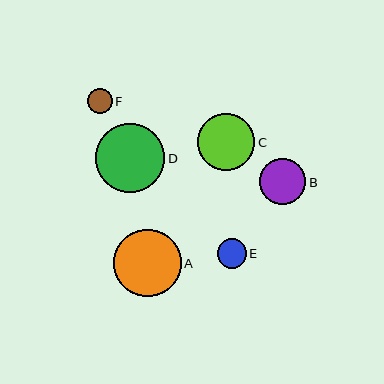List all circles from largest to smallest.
From largest to smallest: D, A, C, B, E, F.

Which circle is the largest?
Circle D is the largest with a size of approximately 69 pixels.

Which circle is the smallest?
Circle F is the smallest with a size of approximately 25 pixels.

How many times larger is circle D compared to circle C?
Circle D is approximately 1.2 times the size of circle C.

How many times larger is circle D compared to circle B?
Circle D is approximately 1.5 times the size of circle B.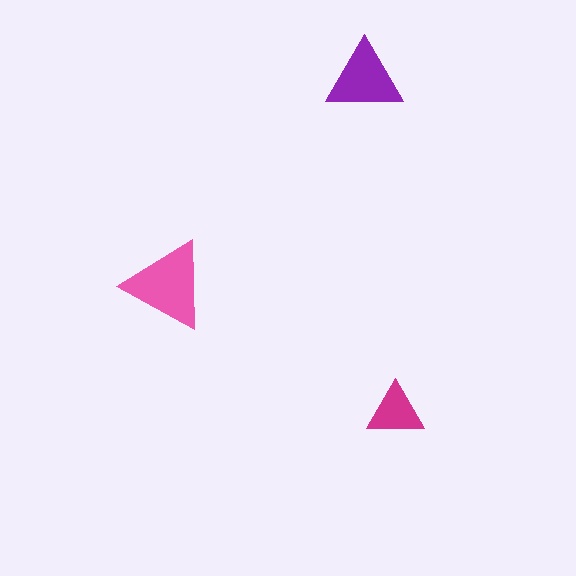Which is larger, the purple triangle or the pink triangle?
The pink one.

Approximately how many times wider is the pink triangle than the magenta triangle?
About 1.5 times wider.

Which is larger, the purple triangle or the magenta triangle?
The purple one.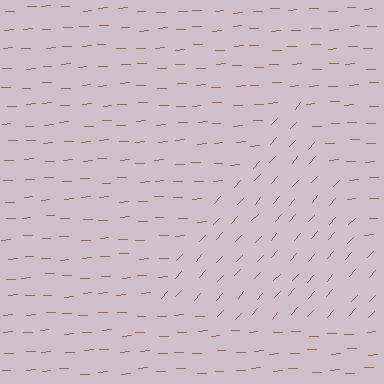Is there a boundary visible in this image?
Yes, there is a texture boundary formed by a change in line orientation.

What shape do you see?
I see a triangle.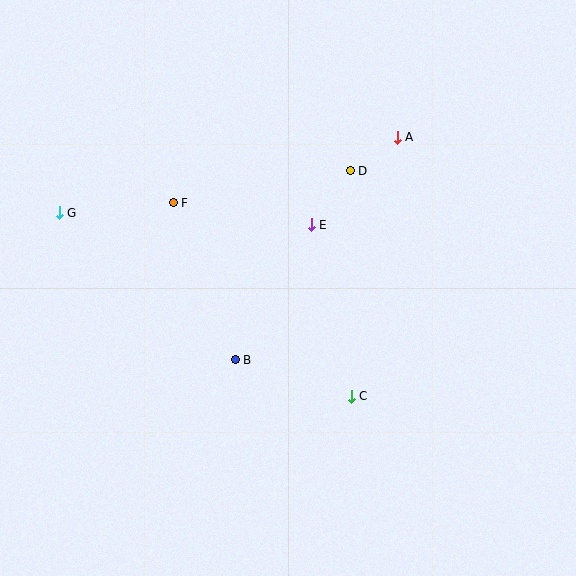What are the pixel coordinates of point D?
Point D is at (350, 171).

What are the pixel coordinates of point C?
Point C is at (351, 396).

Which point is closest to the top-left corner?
Point G is closest to the top-left corner.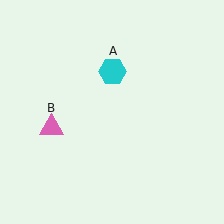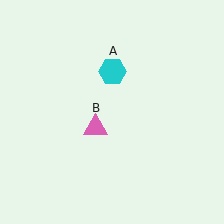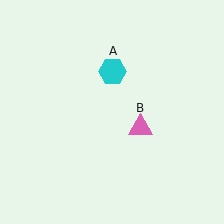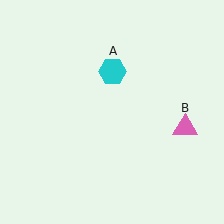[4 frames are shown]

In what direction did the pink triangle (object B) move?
The pink triangle (object B) moved right.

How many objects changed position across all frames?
1 object changed position: pink triangle (object B).